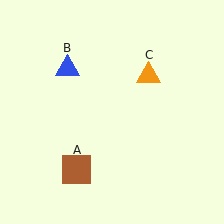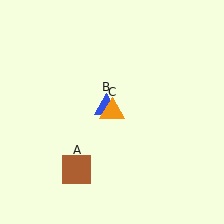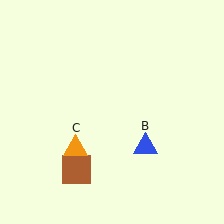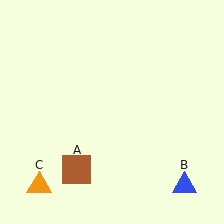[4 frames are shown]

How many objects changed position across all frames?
2 objects changed position: blue triangle (object B), orange triangle (object C).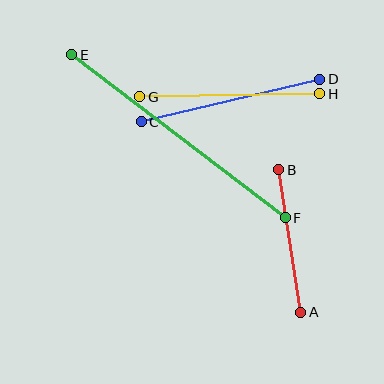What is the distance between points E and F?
The distance is approximately 269 pixels.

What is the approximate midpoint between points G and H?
The midpoint is at approximately (230, 95) pixels.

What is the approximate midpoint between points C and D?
The midpoint is at approximately (231, 101) pixels.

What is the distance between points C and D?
The distance is approximately 184 pixels.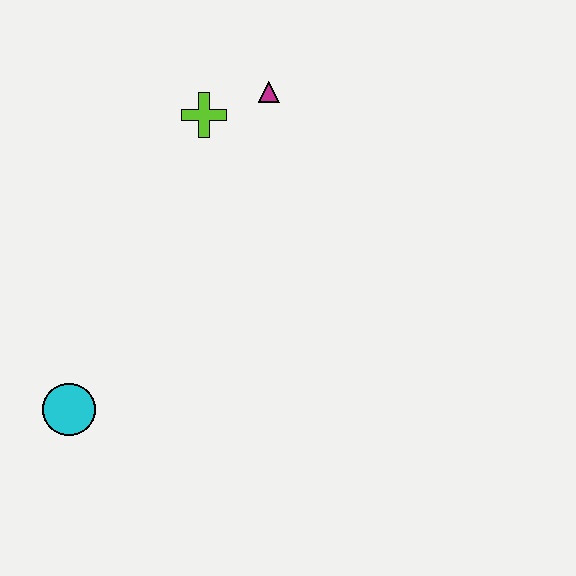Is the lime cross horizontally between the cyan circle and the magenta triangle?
Yes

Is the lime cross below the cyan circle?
No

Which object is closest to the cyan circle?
The lime cross is closest to the cyan circle.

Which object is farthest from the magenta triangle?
The cyan circle is farthest from the magenta triangle.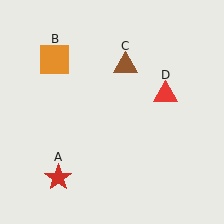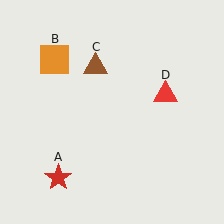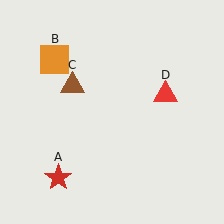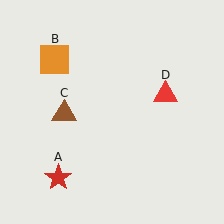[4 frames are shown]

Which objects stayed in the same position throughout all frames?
Red star (object A) and orange square (object B) and red triangle (object D) remained stationary.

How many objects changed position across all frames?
1 object changed position: brown triangle (object C).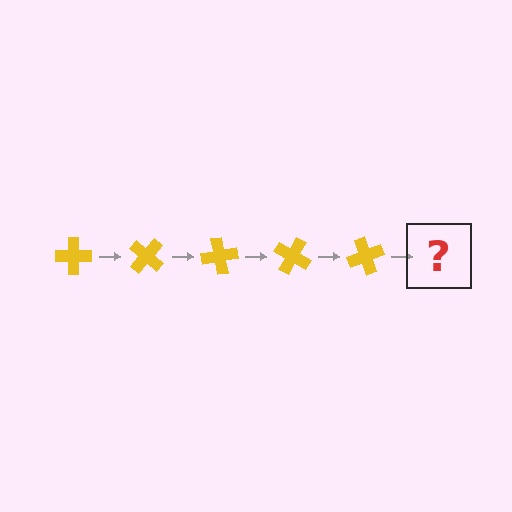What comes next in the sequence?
The next element should be a yellow cross rotated 200 degrees.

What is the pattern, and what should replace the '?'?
The pattern is that the cross rotates 40 degrees each step. The '?' should be a yellow cross rotated 200 degrees.